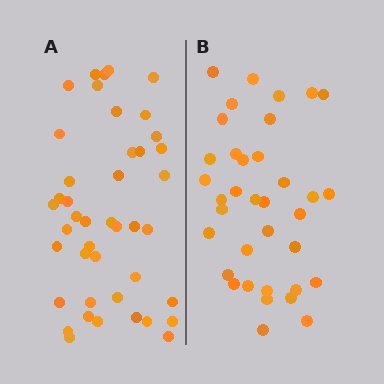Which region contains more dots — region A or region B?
Region A (the left region) has more dots.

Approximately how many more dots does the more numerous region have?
Region A has roughly 8 or so more dots than region B.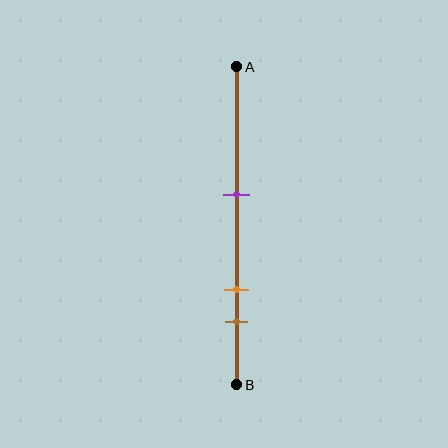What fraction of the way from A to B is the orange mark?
The orange mark is approximately 70% (0.7) of the way from A to B.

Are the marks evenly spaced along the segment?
No, the marks are not evenly spaced.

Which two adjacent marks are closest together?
The orange and brown marks are the closest adjacent pair.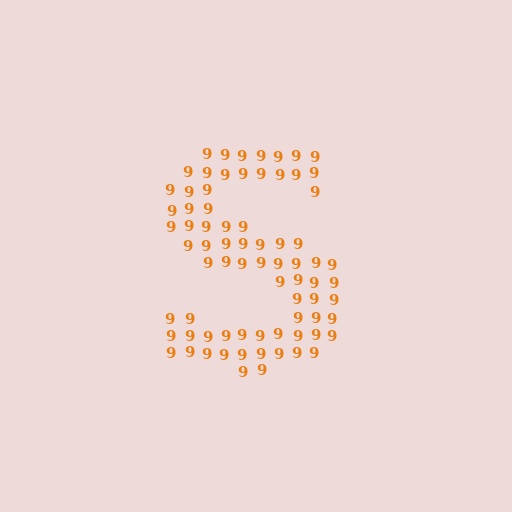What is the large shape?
The large shape is the letter S.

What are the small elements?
The small elements are digit 9's.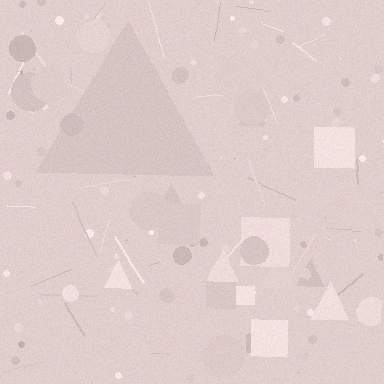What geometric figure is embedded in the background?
A triangle is embedded in the background.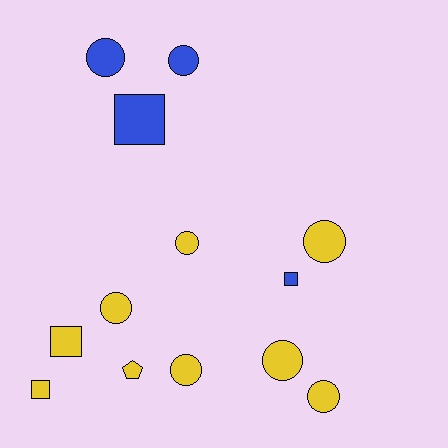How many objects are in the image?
There are 13 objects.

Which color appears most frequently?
Yellow, with 9 objects.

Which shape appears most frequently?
Circle, with 8 objects.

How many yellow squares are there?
There are 2 yellow squares.